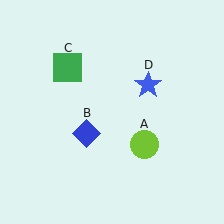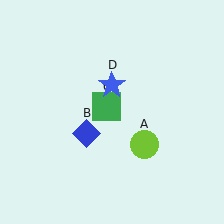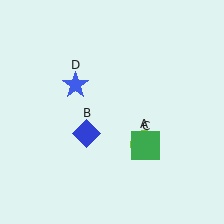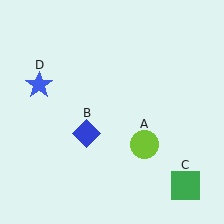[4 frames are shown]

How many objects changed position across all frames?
2 objects changed position: green square (object C), blue star (object D).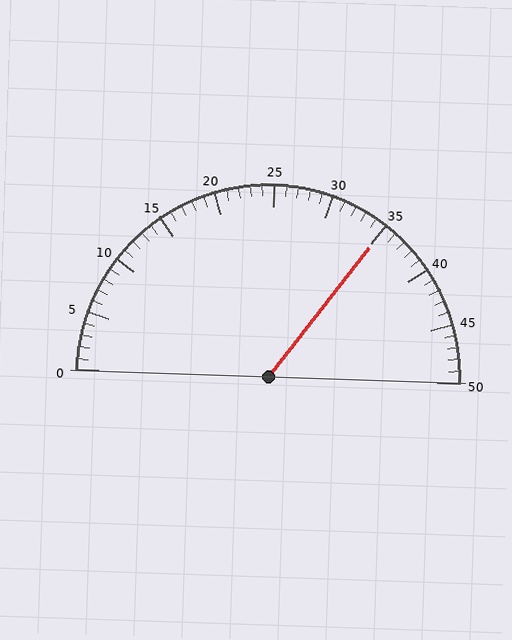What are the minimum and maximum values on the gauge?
The gauge ranges from 0 to 50.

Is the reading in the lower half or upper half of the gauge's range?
The reading is in the upper half of the range (0 to 50).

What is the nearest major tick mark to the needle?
The nearest major tick mark is 35.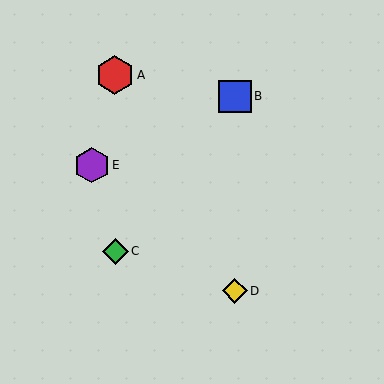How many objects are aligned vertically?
2 objects (B, D) are aligned vertically.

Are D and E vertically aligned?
No, D is at x≈235 and E is at x≈92.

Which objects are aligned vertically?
Objects B, D are aligned vertically.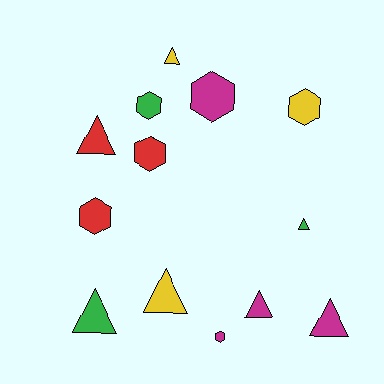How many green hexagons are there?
There is 1 green hexagon.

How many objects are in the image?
There are 13 objects.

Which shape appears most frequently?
Triangle, with 7 objects.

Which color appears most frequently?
Magenta, with 4 objects.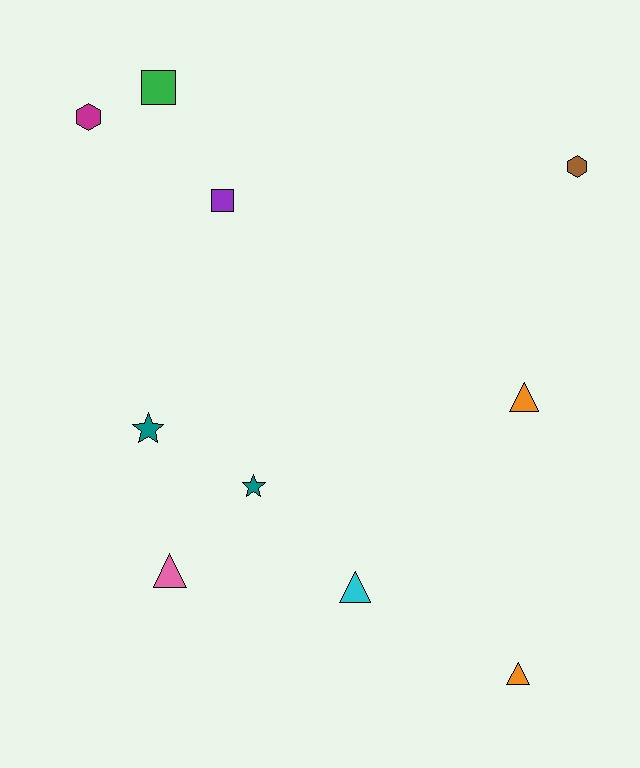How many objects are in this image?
There are 10 objects.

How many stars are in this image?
There are 2 stars.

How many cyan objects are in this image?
There is 1 cyan object.